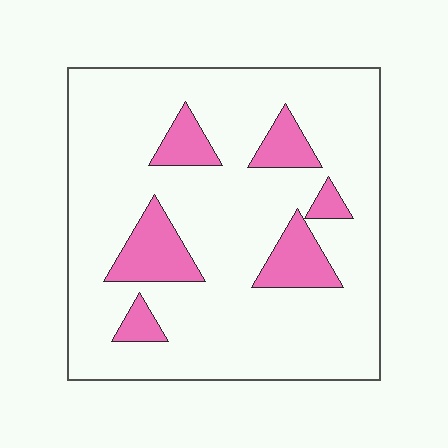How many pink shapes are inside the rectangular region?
6.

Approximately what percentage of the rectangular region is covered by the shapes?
Approximately 15%.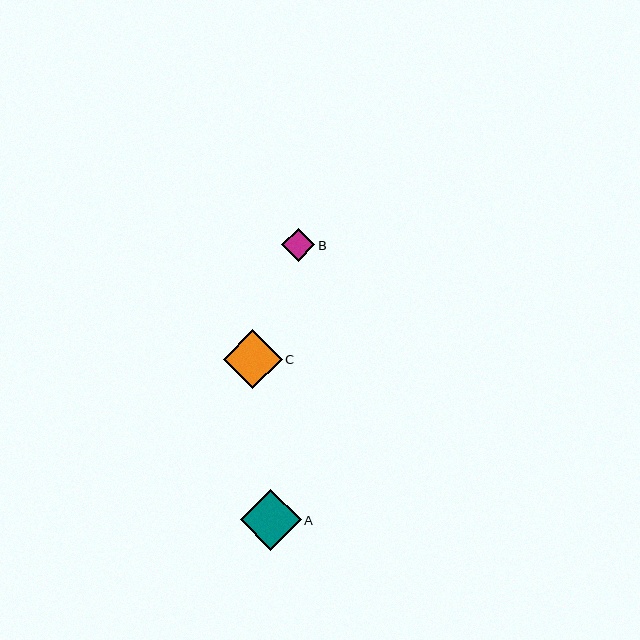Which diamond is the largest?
Diamond A is the largest with a size of approximately 61 pixels.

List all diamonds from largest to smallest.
From largest to smallest: A, C, B.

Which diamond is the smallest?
Diamond B is the smallest with a size of approximately 33 pixels.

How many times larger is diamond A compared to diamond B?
Diamond A is approximately 1.9 times the size of diamond B.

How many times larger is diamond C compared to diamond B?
Diamond C is approximately 1.8 times the size of diamond B.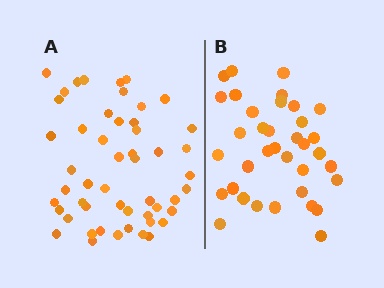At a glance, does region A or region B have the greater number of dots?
Region A (the left region) has more dots.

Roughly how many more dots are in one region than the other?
Region A has approximately 15 more dots than region B.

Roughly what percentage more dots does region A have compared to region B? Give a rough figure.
About 40% more.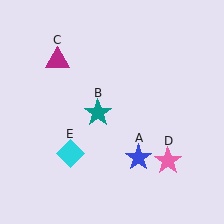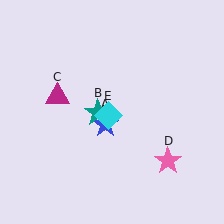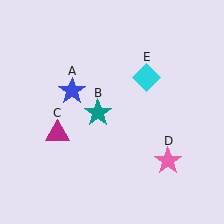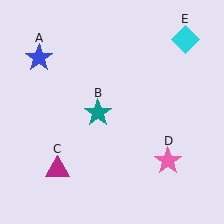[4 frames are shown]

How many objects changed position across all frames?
3 objects changed position: blue star (object A), magenta triangle (object C), cyan diamond (object E).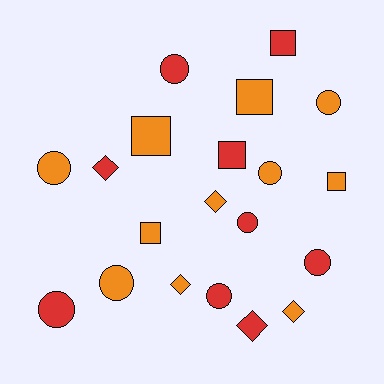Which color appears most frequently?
Orange, with 11 objects.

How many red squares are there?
There are 2 red squares.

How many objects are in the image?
There are 20 objects.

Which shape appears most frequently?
Circle, with 9 objects.